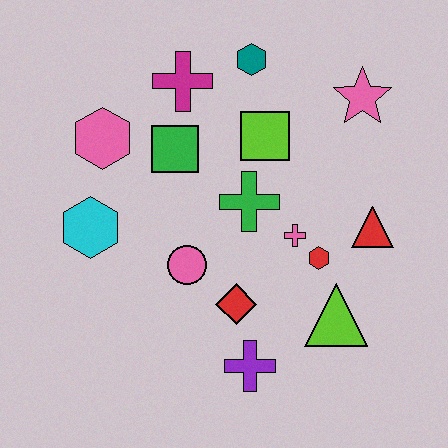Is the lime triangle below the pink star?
Yes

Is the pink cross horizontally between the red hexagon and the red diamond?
Yes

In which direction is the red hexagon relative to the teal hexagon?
The red hexagon is below the teal hexagon.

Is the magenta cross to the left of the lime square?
Yes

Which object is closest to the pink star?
The lime square is closest to the pink star.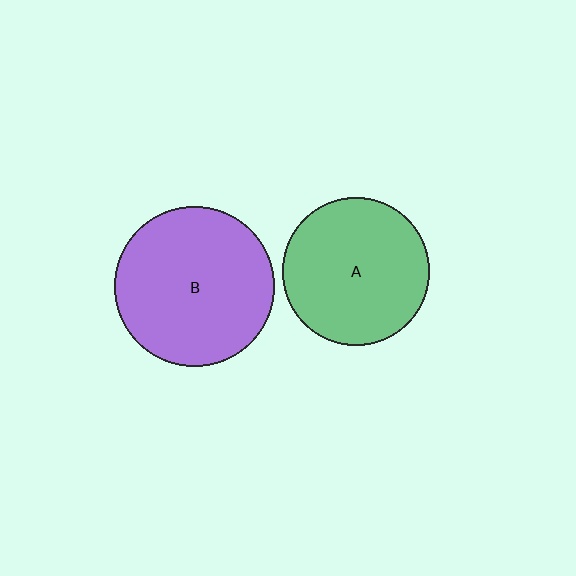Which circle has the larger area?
Circle B (purple).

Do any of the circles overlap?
No, none of the circles overlap.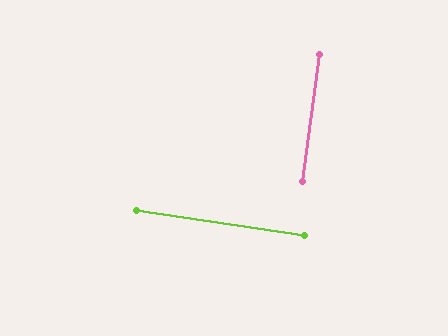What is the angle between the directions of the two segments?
Approximately 89 degrees.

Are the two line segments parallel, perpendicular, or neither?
Perpendicular — they meet at approximately 89°.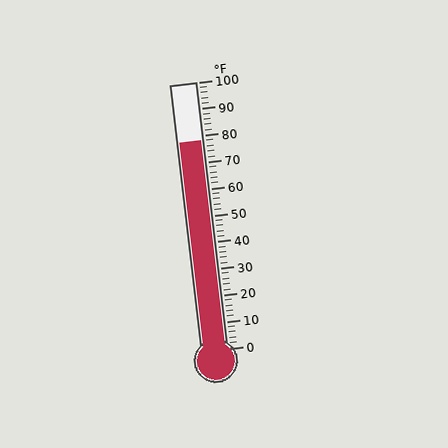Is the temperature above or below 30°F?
The temperature is above 30°F.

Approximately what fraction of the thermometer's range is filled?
The thermometer is filled to approximately 80% of its range.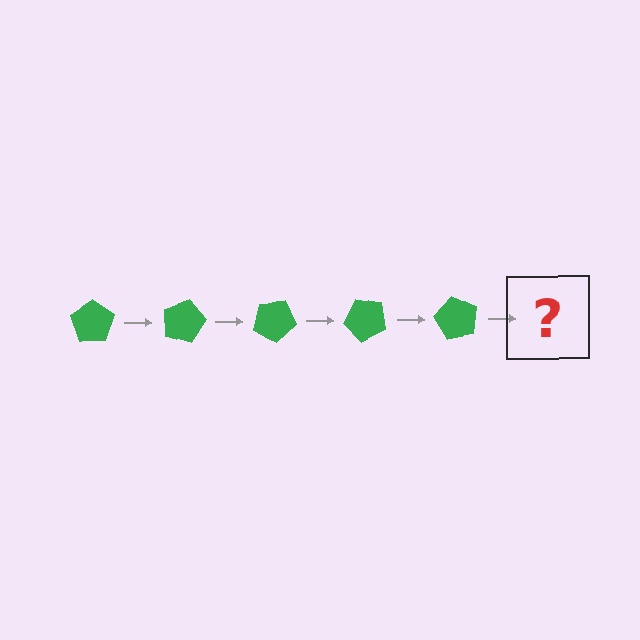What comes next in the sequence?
The next element should be a green pentagon rotated 75 degrees.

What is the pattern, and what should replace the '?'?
The pattern is that the pentagon rotates 15 degrees each step. The '?' should be a green pentagon rotated 75 degrees.